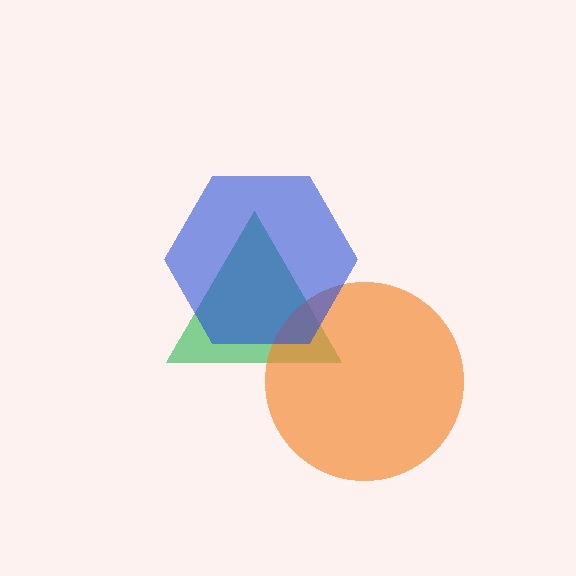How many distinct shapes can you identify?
There are 3 distinct shapes: a green triangle, an orange circle, a blue hexagon.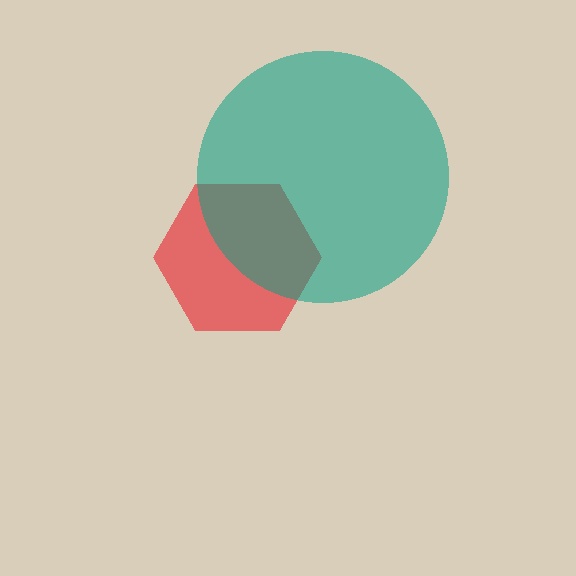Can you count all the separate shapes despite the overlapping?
Yes, there are 2 separate shapes.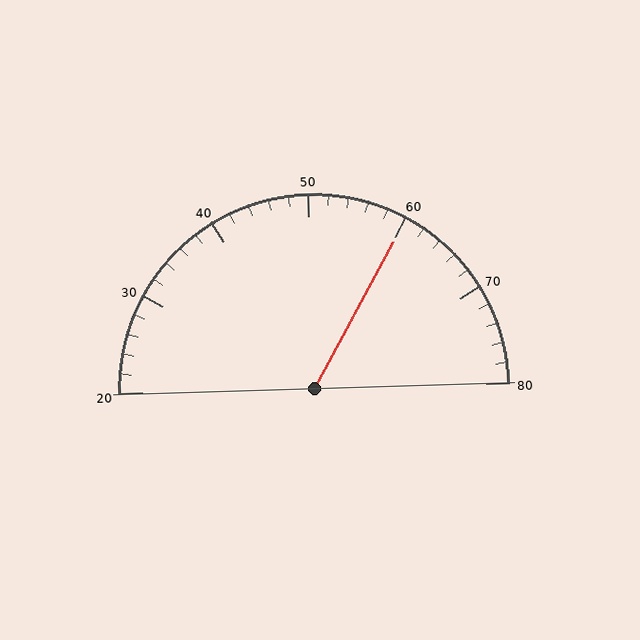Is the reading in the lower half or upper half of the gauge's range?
The reading is in the upper half of the range (20 to 80).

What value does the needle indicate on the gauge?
The needle indicates approximately 60.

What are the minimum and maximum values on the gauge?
The gauge ranges from 20 to 80.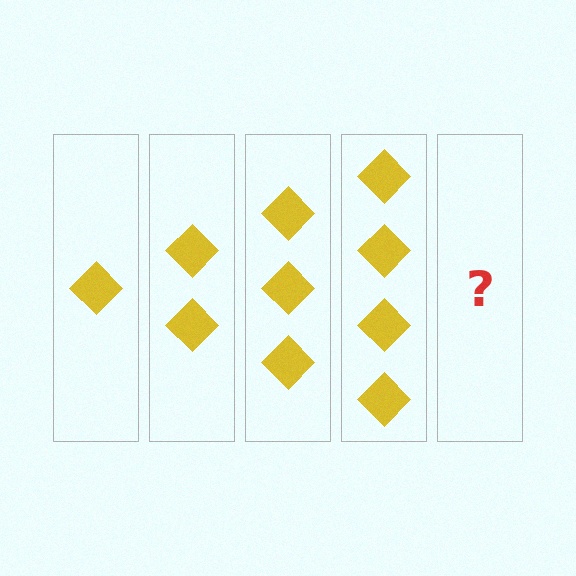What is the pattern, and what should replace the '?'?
The pattern is that each step adds one more diamond. The '?' should be 5 diamonds.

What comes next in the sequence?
The next element should be 5 diamonds.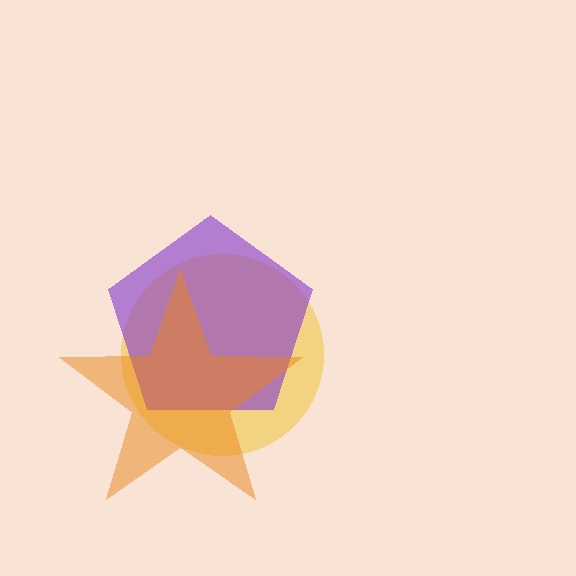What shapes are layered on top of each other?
The layered shapes are: a yellow circle, a purple pentagon, an orange star.